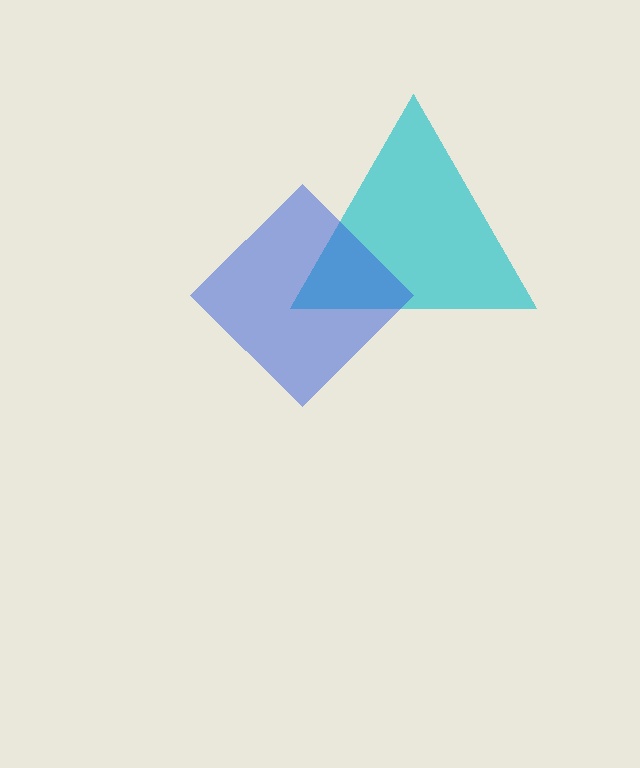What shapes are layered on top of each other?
The layered shapes are: a cyan triangle, a blue diamond.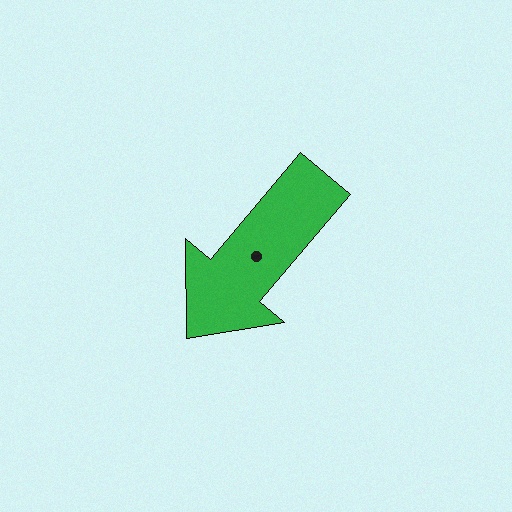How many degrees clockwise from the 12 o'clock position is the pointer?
Approximately 220 degrees.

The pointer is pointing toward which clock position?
Roughly 7 o'clock.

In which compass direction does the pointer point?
Southwest.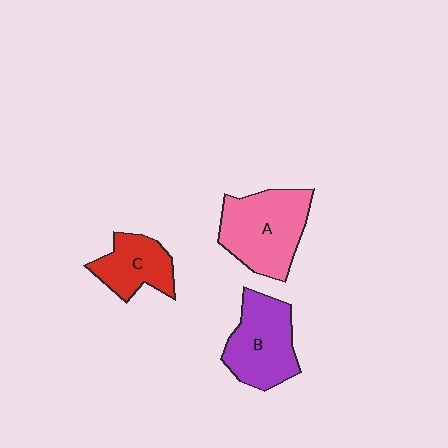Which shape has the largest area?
Shape A (pink).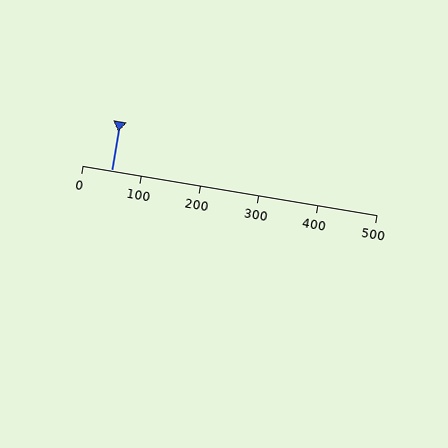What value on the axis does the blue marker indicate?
The marker indicates approximately 50.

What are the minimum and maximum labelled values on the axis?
The axis runs from 0 to 500.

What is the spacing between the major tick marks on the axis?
The major ticks are spaced 100 apart.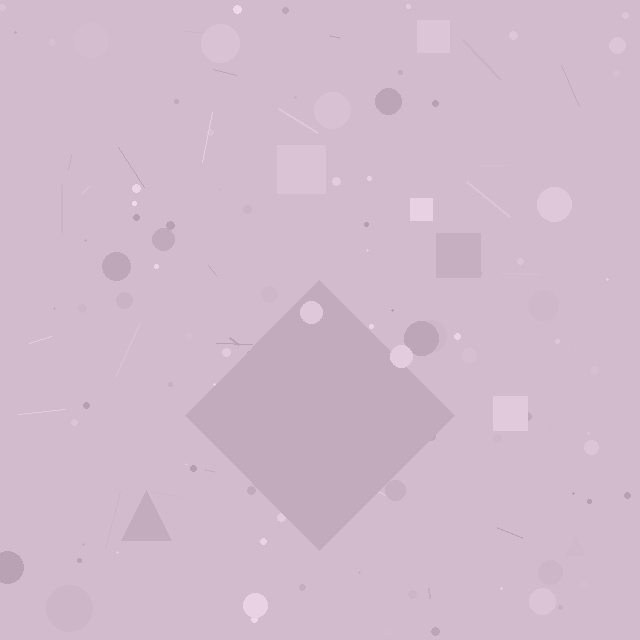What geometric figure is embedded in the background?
A diamond is embedded in the background.